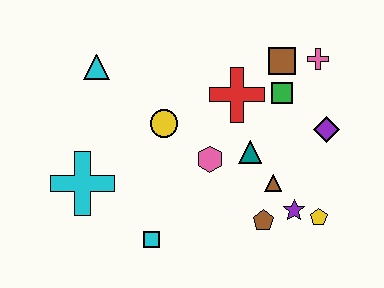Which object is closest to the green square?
The brown square is closest to the green square.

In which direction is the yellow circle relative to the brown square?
The yellow circle is to the left of the brown square.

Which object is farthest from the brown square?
The cyan cross is farthest from the brown square.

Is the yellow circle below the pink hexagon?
No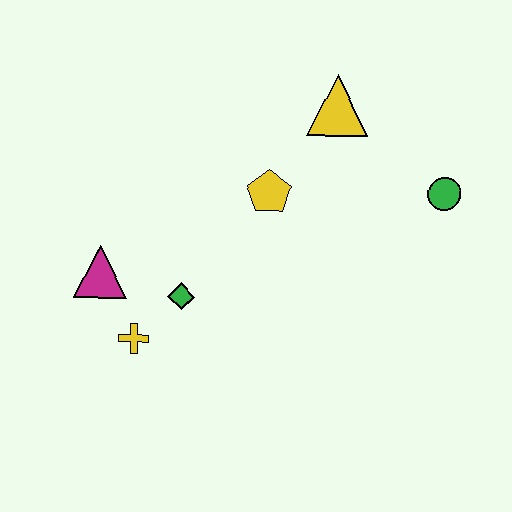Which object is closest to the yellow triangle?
The yellow pentagon is closest to the yellow triangle.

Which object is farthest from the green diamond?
The green circle is farthest from the green diamond.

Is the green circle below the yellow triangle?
Yes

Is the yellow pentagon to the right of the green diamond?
Yes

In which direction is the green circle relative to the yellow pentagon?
The green circle is to the right of the yellow pentagon.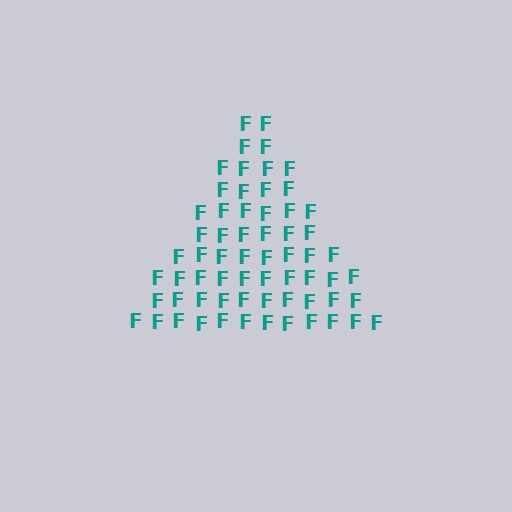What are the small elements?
The small elements are letter F's.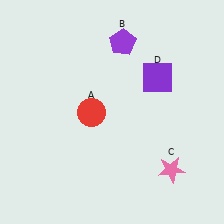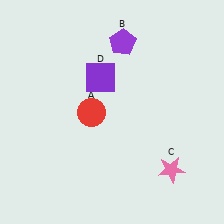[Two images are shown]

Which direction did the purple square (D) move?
The purple square (D) moved left.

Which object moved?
The purple square (D) moved left.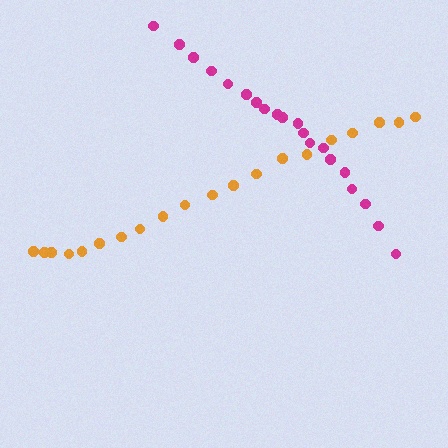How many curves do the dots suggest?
There are 2 distinct paths.